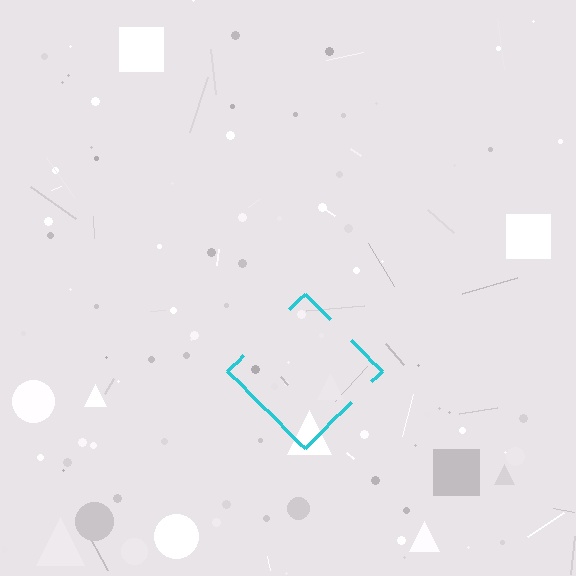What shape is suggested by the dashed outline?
The dashed outline suggests a diamond.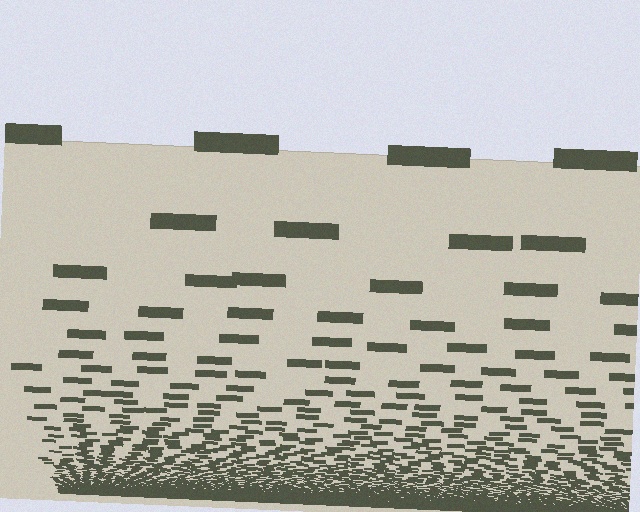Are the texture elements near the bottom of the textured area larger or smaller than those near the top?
Smaller. The gradient is inverted — elements near the bottom are smaller and denser.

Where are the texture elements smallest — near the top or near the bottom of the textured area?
Near the bottom.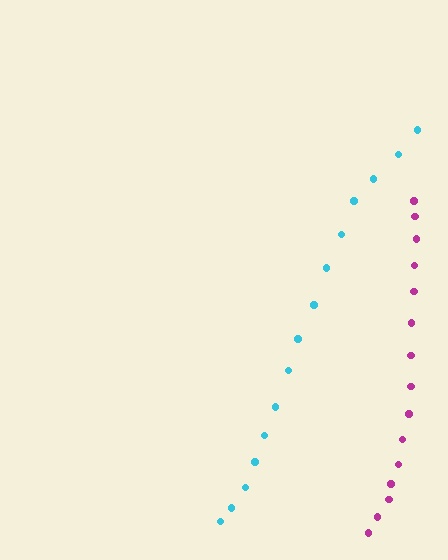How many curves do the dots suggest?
There are 2 distinct paths.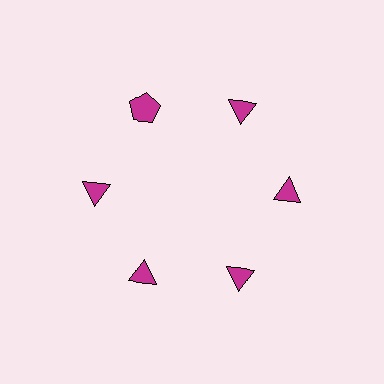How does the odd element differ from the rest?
It has a different shape: pentagon instead of triangle.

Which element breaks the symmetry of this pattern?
The magenta pentagon at roughly the 11 o'clock position breaks the symmetry. All other shapes are magenta triangles.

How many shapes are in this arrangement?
There are 6 shapes arranged in a ring pattern.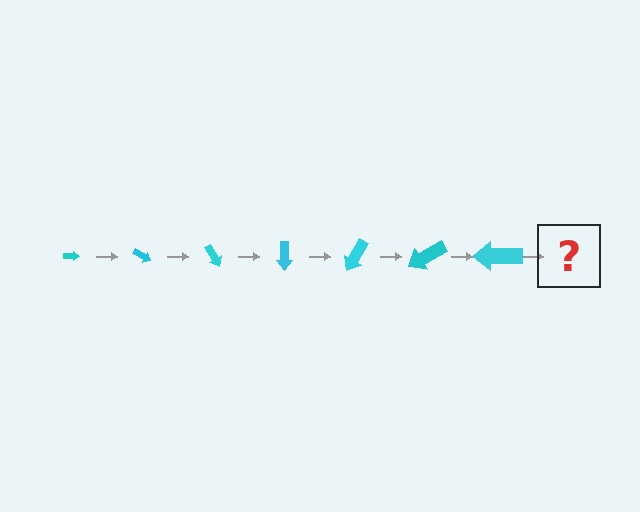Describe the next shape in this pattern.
It should be an arrow, larger than the previous one and rotated 210 degrees from the start.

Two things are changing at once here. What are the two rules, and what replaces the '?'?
The two rules are that the arrow grows larger each step and it rotates 30 degrees each step. The '?' should be an arrow, larger than the previous one and rotated 210 degrees from the start.